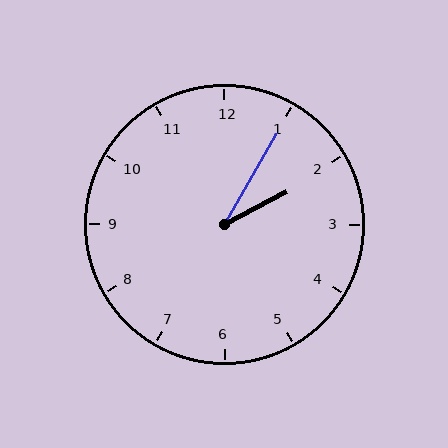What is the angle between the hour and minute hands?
Approximately 32 degrees.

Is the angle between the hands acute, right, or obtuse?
It is acute.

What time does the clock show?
2:05.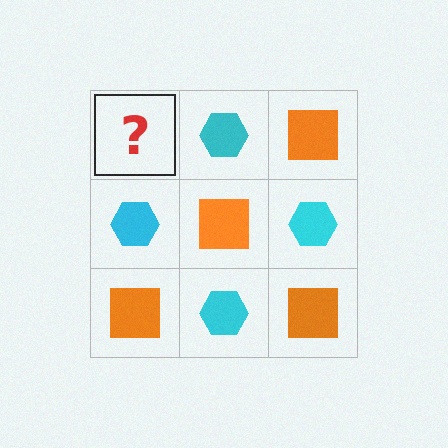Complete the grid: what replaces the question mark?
The question mark should be replaced with an orange square.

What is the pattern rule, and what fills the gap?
The rule is that it alternates orange square and cyan hexagon in a checkerboard pattern. The gap should be filled with an orange square.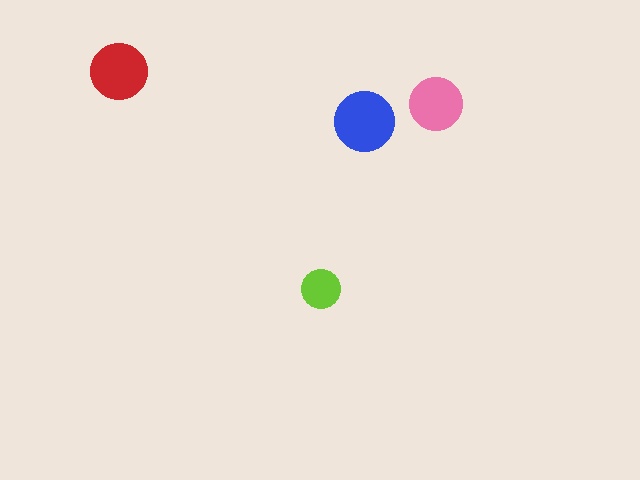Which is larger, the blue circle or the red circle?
The blue one.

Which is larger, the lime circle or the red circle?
The red one.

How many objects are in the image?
There are 4 objects in the image.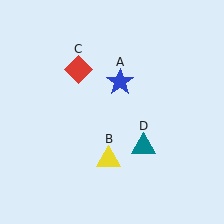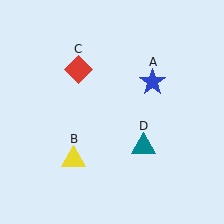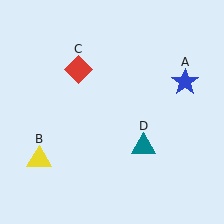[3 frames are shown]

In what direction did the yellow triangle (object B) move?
The yellow triangle (object B) moved left.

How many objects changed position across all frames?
2 objects changed position: blue star (object A), yellow triangle (object B).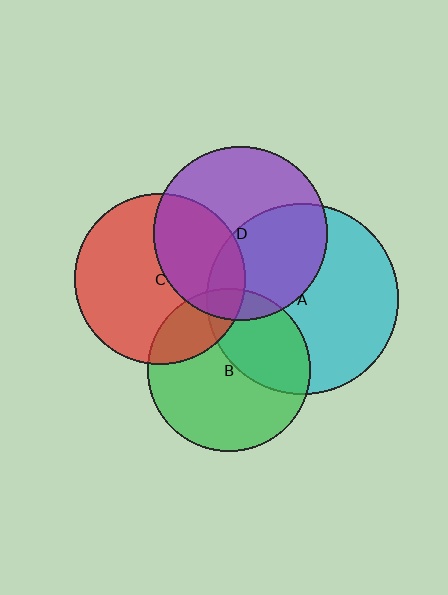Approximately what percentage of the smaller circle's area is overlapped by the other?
Approximately 35%.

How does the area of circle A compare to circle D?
Approximately 1.2 times.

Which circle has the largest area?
Circle A (cyan).